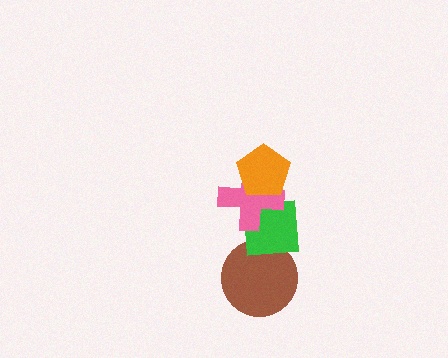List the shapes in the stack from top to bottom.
From top to bottom: the orange pentagon, the pink cross, the green square, the brown circle.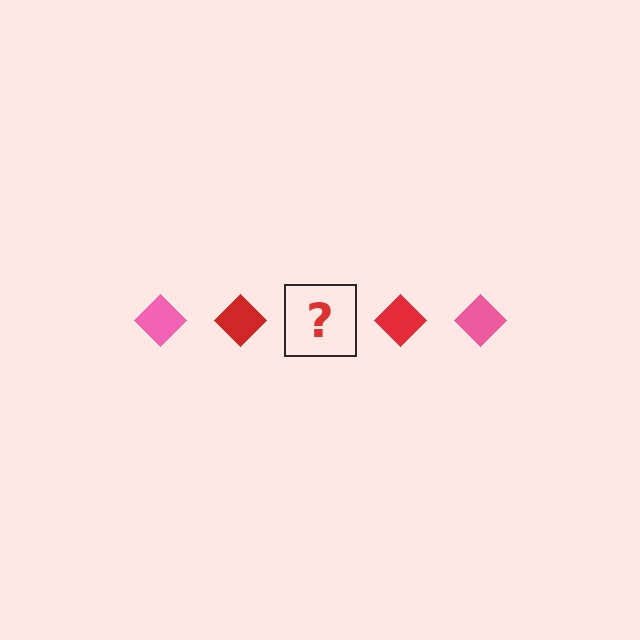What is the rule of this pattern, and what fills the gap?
The rule is that the pattern cycles through pink, red diamonds. The gap should be filled with a pink diamond.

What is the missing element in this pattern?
The missing element is a pink diamond.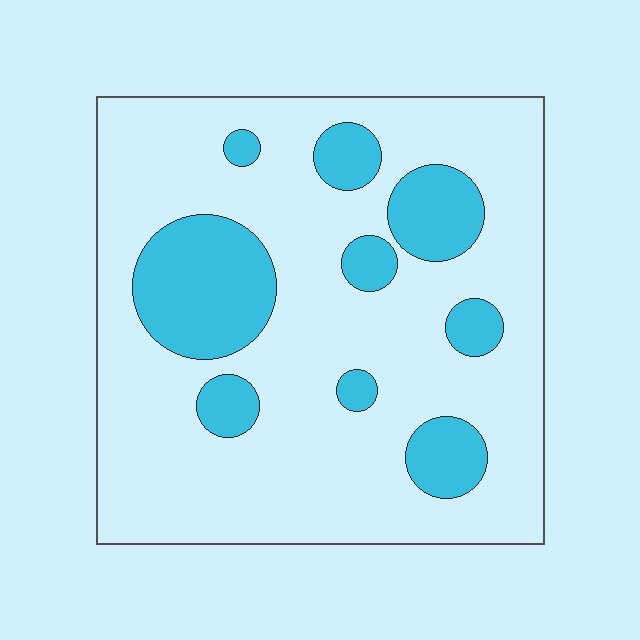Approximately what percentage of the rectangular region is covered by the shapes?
Approximately 20%.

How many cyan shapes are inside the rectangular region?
9.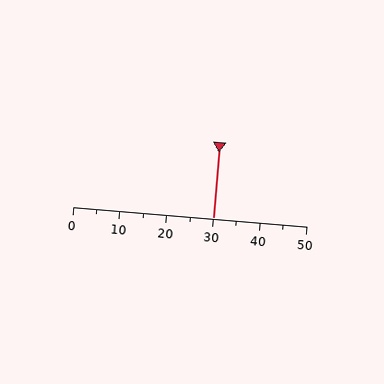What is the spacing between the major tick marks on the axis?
The major ticks are spaced 10 apart.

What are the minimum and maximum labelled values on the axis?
The axis runs from 0 to 50.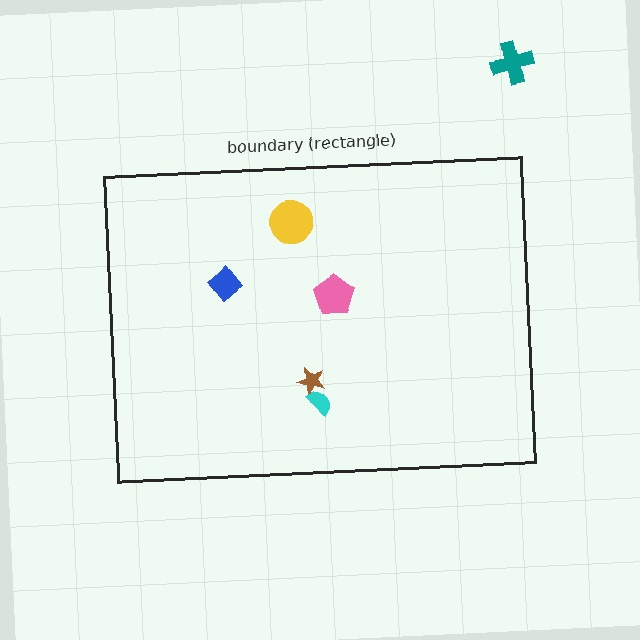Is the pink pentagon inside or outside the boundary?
Inside.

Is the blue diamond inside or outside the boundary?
Inside.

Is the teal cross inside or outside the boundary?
Outside.